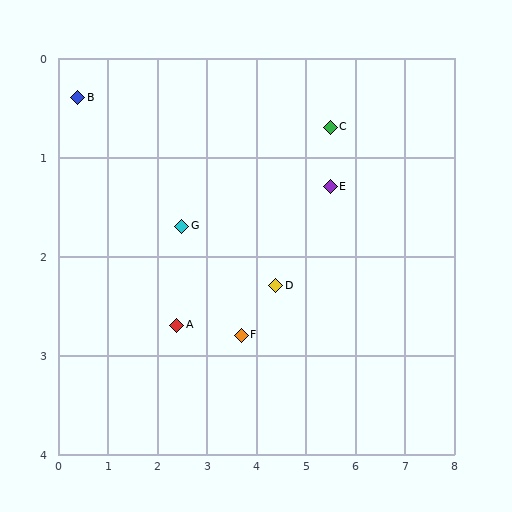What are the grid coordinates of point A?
Point A is at approximately (2.4, 2.7).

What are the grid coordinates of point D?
Point D is at approximately (4.4, 2.3).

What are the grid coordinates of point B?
Point B is at approximately (0.4, 0.4).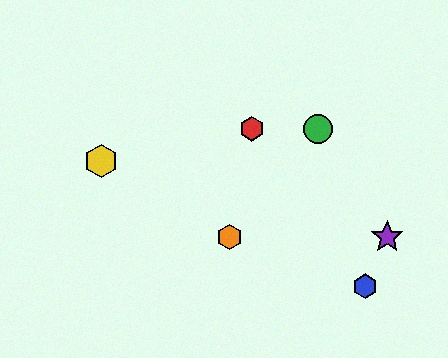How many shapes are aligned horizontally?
2 shapes (the red hexagon, the green circle) are aligned horizontally.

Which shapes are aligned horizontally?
The red hexagon, the green circle are aligned horizontally.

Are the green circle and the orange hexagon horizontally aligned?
No, the green circle is at y≈129 and the orange hexagon is at y≈237.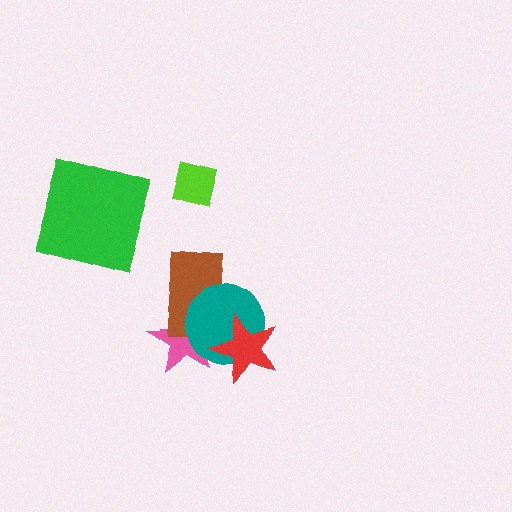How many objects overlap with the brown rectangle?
2 objects overlap with the brown rectangle.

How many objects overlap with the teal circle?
3 objects overlap with the teal circle.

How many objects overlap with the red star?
2 objects overlap with the red star.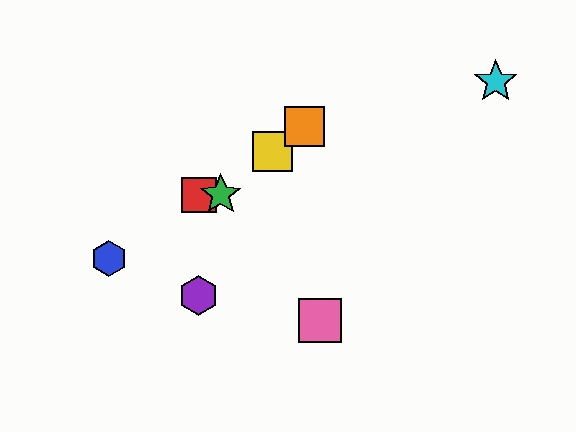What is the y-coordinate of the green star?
The green star is at y≈195.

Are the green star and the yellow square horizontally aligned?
No, the green star is at y≈195 and the yellow square is at y≈152.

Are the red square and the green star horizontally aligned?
Yes, both are at y≈195.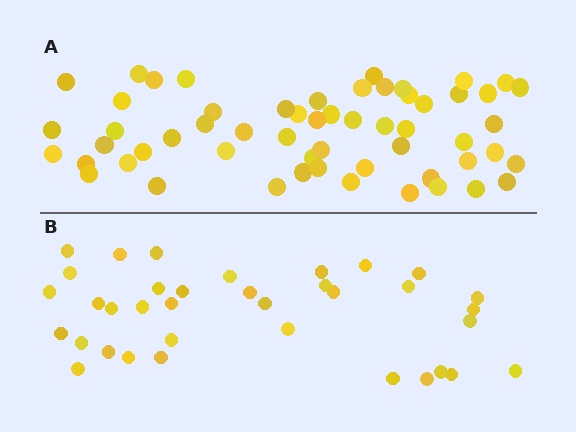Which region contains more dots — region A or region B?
Region A (the top region) has more dots.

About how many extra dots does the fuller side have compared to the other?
Region A has approximately 20 more dots than region B.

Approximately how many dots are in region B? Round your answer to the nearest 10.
About 40 dots. (The exact count is 36, which rounds to 40.)